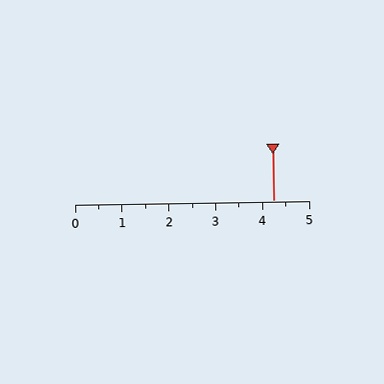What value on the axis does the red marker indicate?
The marker indicates approximately 4.2.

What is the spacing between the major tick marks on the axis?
The major ticks are spaced 1 apart.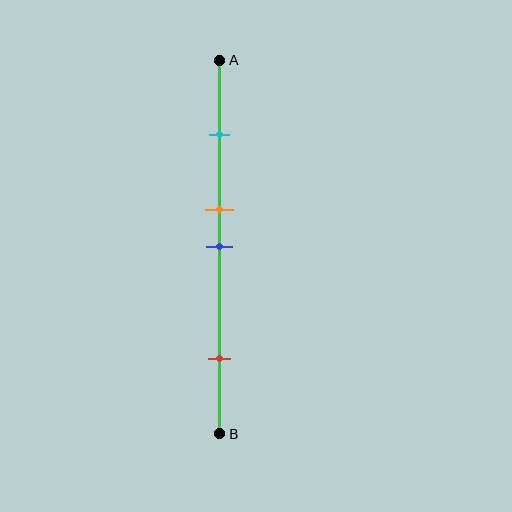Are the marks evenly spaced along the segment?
No, the marks are not evenly spaced.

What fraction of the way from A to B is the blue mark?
The blue mark is approximately 50% (0.5) of the way from A to B.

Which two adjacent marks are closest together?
The orange and blue marks are the closest adjacent pair.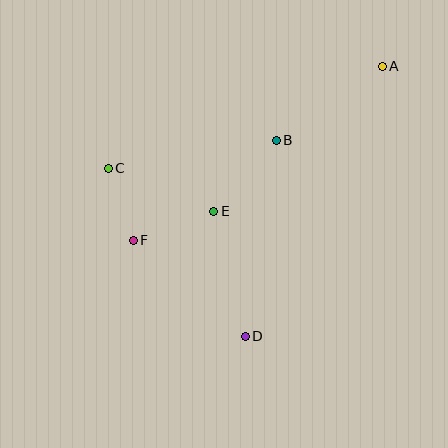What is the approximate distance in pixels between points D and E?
The distance between D and E is approximately 129 pixels.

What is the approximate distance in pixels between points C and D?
The distance between C and D is approximately 217 pixels.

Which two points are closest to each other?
Points C and F are closest to each other.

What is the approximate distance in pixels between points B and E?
The distance between B and E is approximately 95 pixels.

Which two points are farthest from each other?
Points A and F are farthest from each other.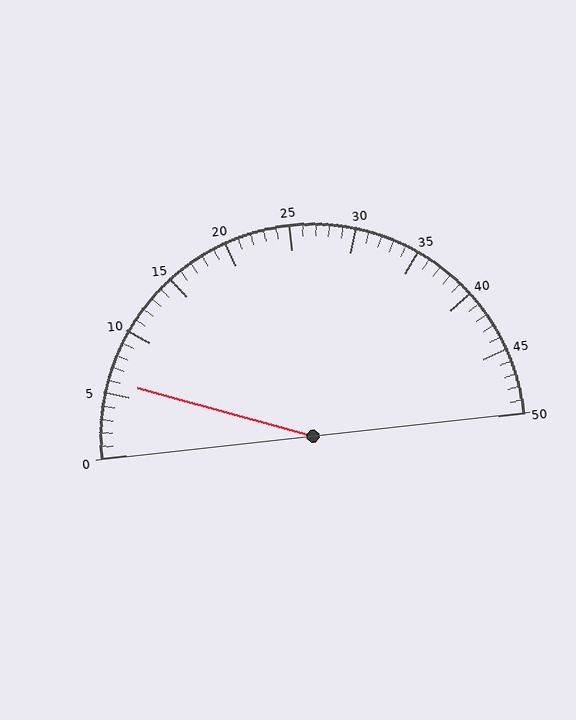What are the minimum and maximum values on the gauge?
The gauge ranges from 0 to 50.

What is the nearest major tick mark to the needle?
The nearest major tick mark is 5.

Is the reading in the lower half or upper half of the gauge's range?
The reading is in the lower half of the range (0 to 50).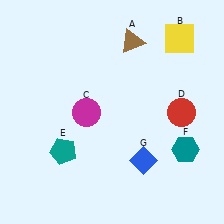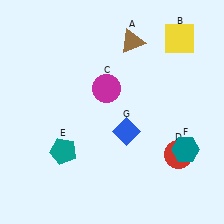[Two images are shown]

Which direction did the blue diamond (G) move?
The blue diamond (G) moved up.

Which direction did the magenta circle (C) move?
The magenta circle (C) moved up.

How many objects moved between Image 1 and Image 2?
3 objects moved between the two images.